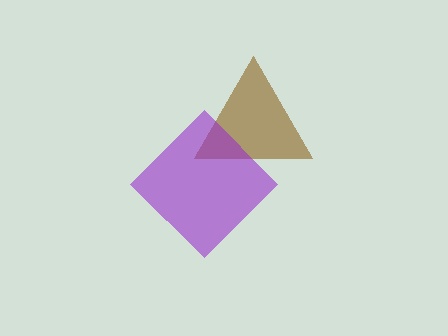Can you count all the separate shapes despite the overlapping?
Yes, there are 2 separate shapes.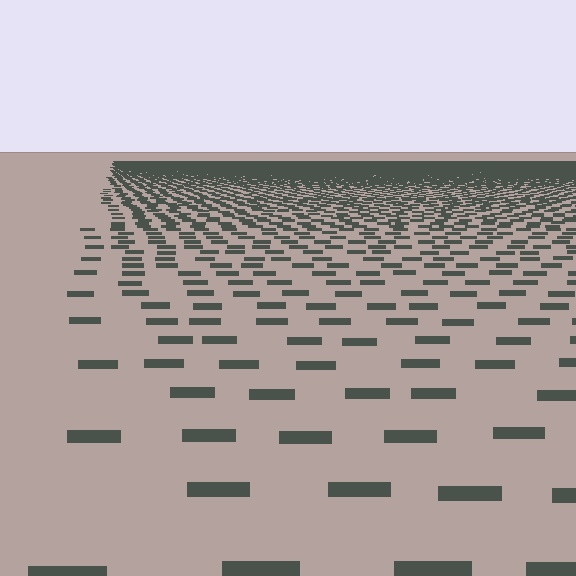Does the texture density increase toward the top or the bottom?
Density increases toward the top.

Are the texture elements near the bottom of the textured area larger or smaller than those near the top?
Larger. Near the bottom, elements are closer to the viewer and appear at a bigger on-screen size.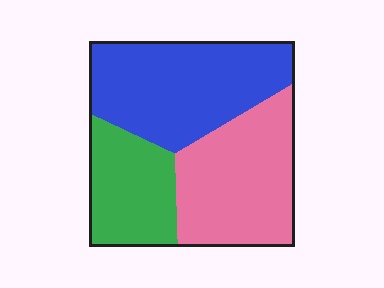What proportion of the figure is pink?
Pink takes up between a third and a half of the figure.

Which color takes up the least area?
Green, at roughly 25%.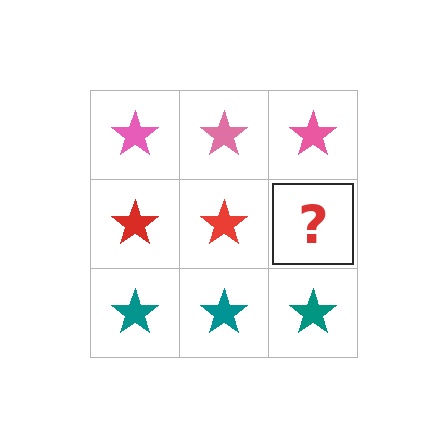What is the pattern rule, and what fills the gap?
The rule is that each row has a consistent color. The gap should be filled with a red star.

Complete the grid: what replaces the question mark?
The question mark should be replaced with a red star.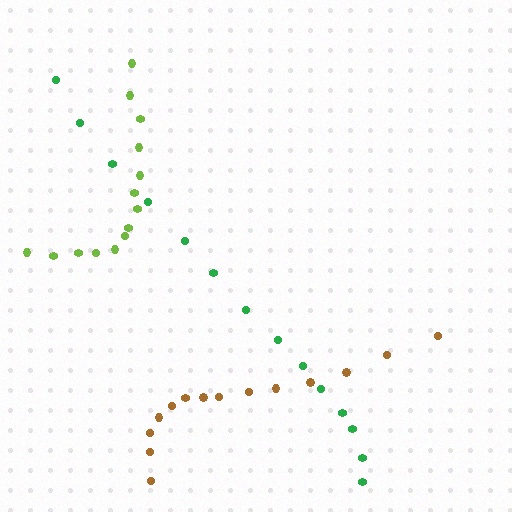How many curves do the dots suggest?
There are 3 distinct paths.